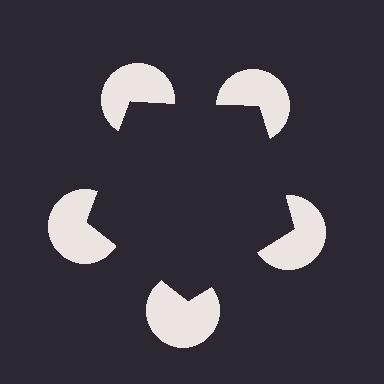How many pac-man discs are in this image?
There are 5 — one at each vertex of the illusory pentagon.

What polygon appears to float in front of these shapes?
An illusory pentagon — its edges are inferred from the aligned wedge cuts in the pac-man discs, not physically drawn.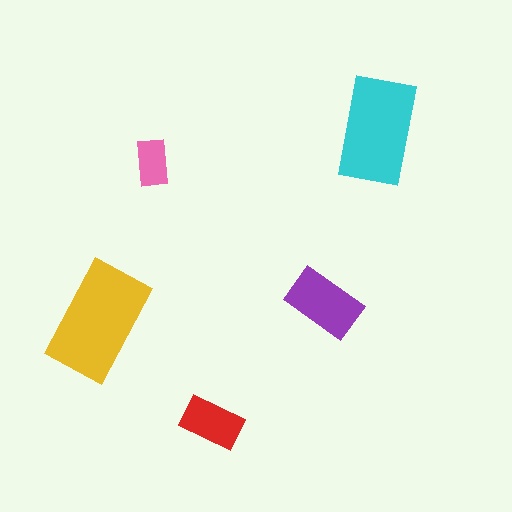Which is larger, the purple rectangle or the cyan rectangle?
The cyan one.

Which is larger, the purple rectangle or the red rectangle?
The purple one.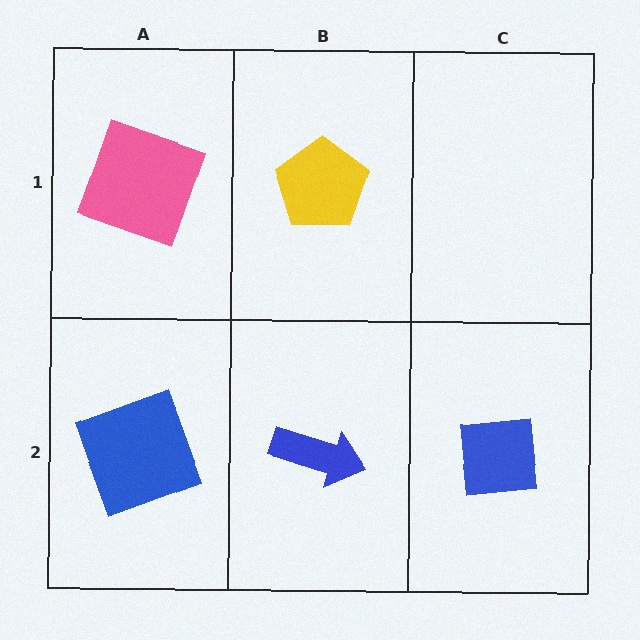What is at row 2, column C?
A blue square.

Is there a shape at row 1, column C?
No, that cell is empty.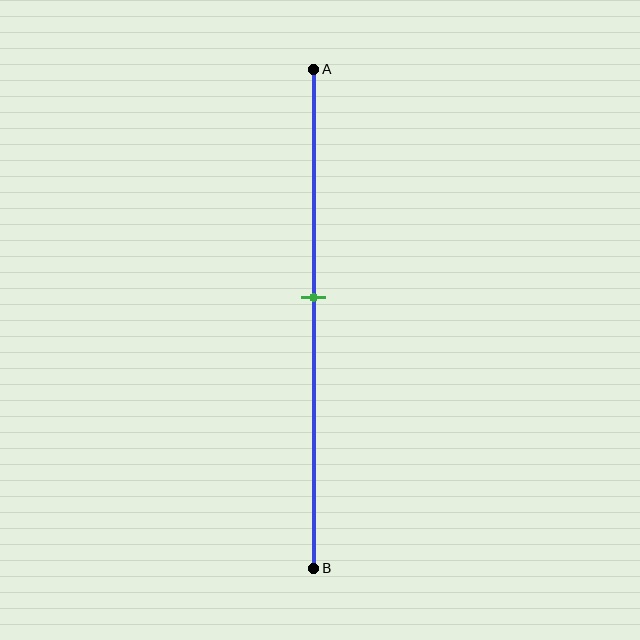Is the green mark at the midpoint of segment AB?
No, the mark is at about 45% from A, not at the 50% midpoint.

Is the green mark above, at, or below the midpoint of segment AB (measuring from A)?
The green mark is above the midpoint of segment AB.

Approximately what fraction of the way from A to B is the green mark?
The green mark is approximately 45% of the way from A to B.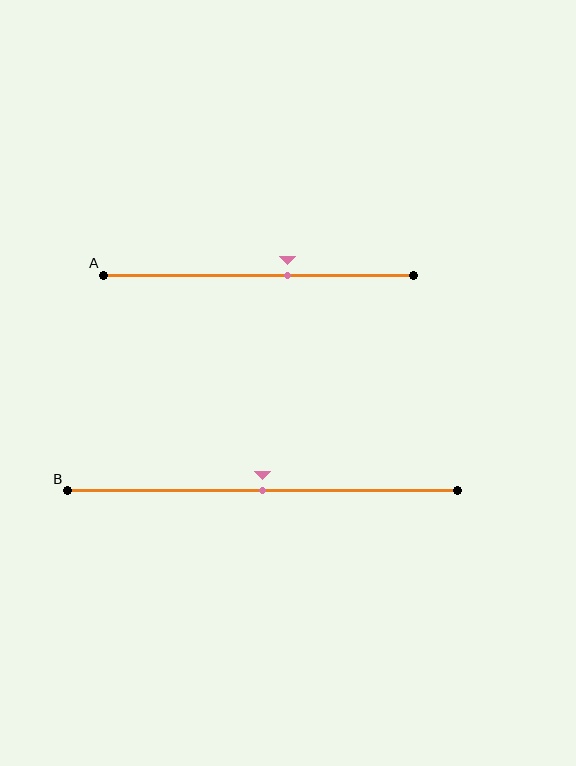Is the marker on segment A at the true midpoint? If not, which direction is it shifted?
No, the marker on segment A is shifted to the right by about 9% of the segment length.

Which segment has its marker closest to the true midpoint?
Segment B has its marker closest to the true midpoint.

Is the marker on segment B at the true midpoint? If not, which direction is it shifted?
Yes, the marker on segment B is at the true midpoint.